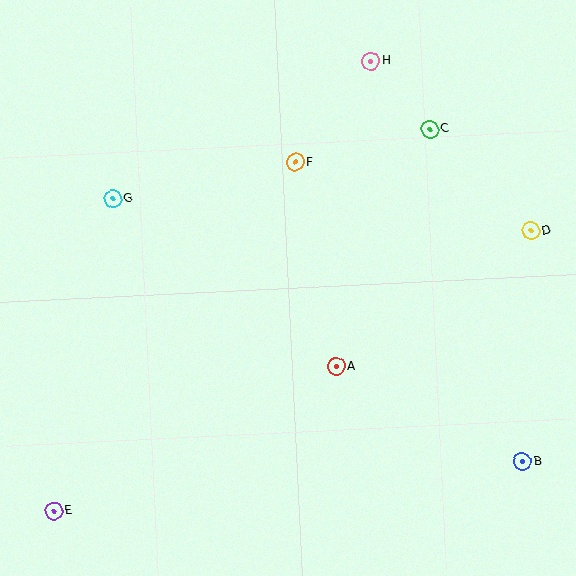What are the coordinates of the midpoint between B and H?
The midpoint between B and H is at (447, 261).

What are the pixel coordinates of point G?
Point G is at (113, 199).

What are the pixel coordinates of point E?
Point E is at (54, 511).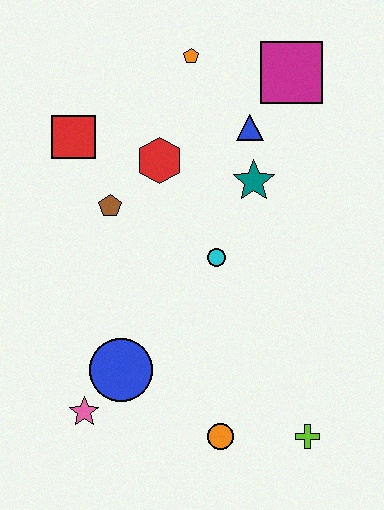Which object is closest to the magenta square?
The blue triangle is closest to the magenta square.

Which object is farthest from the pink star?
The magenta square is farthest from the pink star.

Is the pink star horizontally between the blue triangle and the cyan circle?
No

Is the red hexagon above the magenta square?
No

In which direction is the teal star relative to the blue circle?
The teal star is above the blue circle.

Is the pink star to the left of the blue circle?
Yes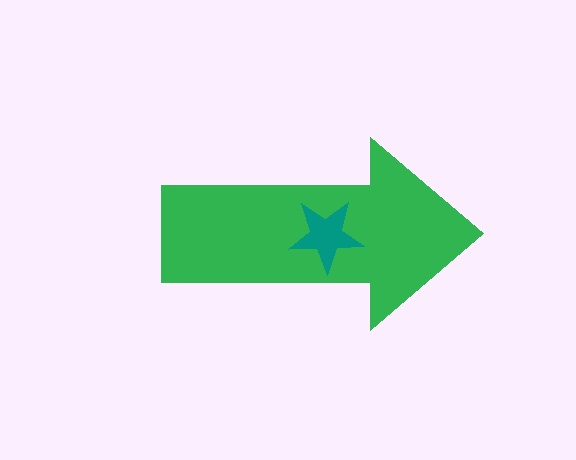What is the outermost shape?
The green arrow.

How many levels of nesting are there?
2.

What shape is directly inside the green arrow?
The teal star.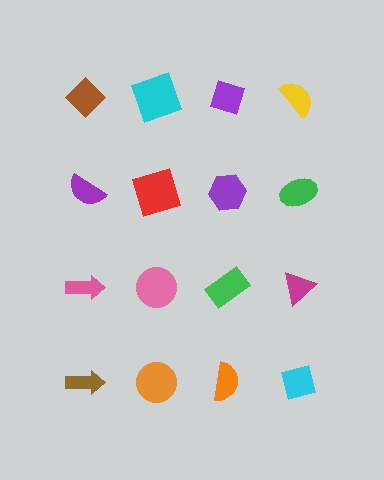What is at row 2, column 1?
A purple semicircle.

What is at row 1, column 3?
A purple diamond.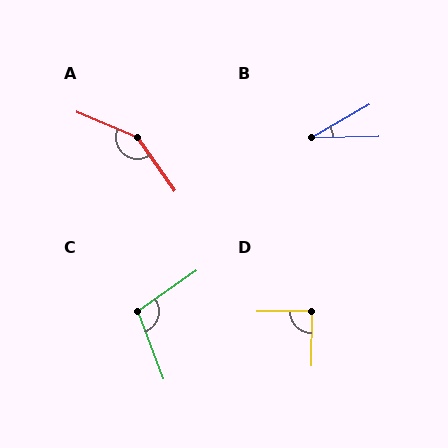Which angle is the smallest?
B, at approximately 29 degrees.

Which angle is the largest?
A, at approximately 148 degrees.